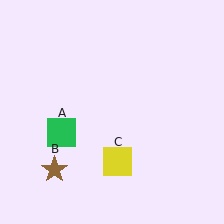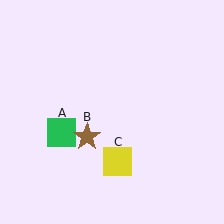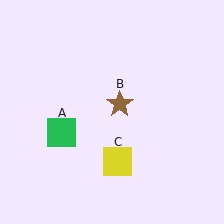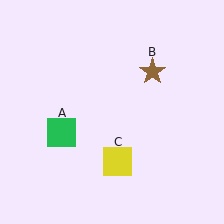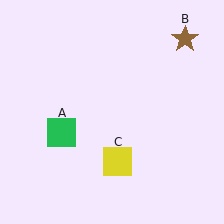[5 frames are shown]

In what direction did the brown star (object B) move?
The brown star (object B) moved up and to the right.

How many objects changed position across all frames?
1 object changed position: brown star (object B).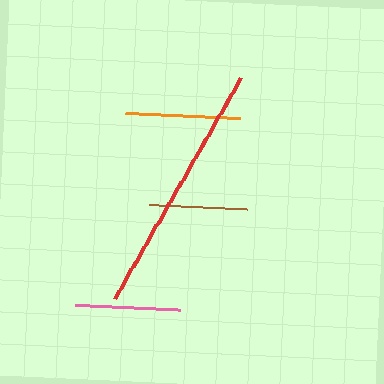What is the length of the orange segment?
The orange segment is approximately 115 pixels long.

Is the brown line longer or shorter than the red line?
The red line is longer than the brown line.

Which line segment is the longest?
The red line is the longest at approximately 254 pixels.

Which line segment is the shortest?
The brown line is the shortest at approximately 98 pixels.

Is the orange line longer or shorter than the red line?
The red line is longer than the orange line.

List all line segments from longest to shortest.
From longest to shortest: red, orange, pink, brown.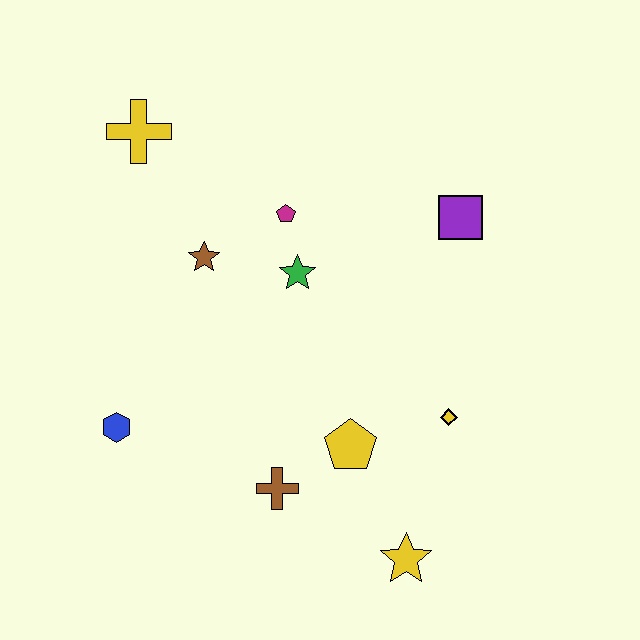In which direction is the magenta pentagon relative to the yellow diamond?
The magenta pentagon is above the yellow diamond.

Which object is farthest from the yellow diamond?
The yellow cross is farthest from the yellow diamond.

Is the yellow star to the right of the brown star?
Yes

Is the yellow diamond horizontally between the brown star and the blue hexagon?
No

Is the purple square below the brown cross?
No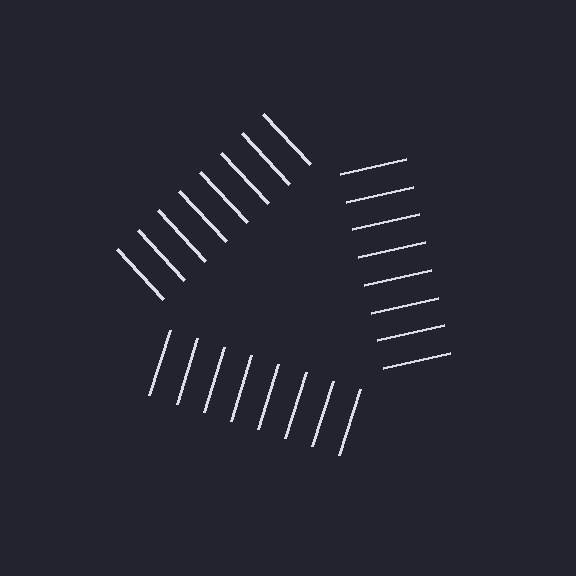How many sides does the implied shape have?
3 sides — the line-ends trace a triangle.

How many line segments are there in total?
24 — 8 along each of the 3 edges.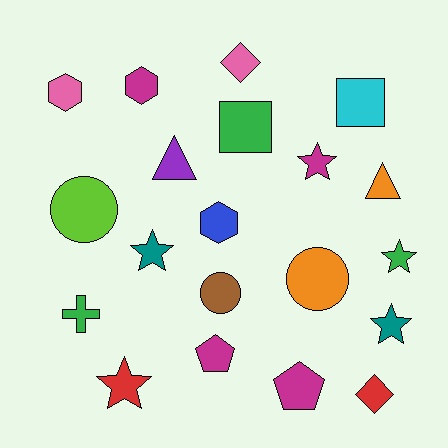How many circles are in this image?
There are 3 circles.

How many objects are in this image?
There are 20 objects.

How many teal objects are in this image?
There are 2 teal objects.